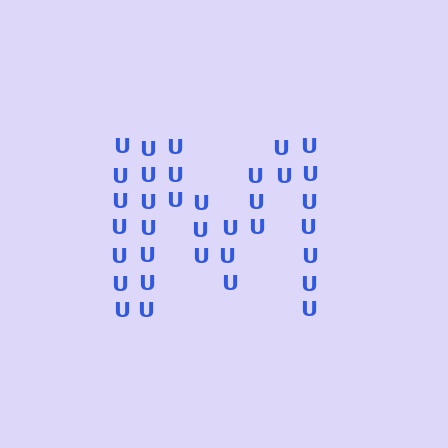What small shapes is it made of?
It is made of small letter U's.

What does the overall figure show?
The overall figure shows the letter M.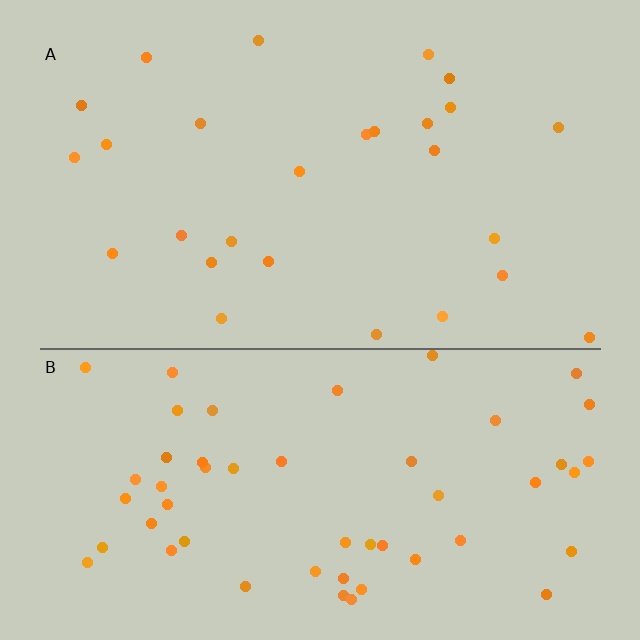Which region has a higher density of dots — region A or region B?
B (the bottom).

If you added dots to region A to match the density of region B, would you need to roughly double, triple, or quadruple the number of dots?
Approximately double.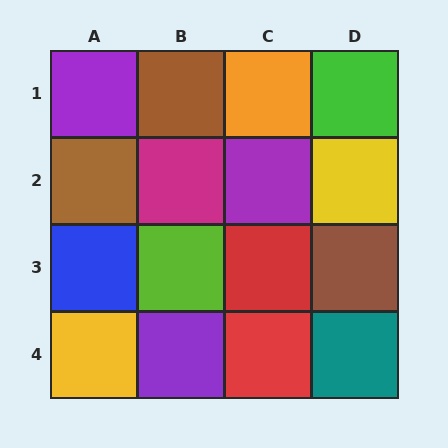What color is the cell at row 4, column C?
Red.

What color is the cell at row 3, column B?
Lime.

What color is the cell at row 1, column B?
Brown.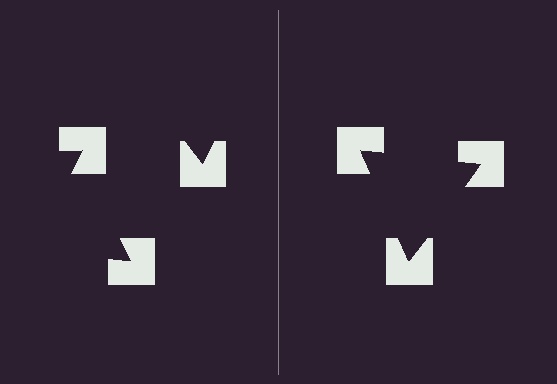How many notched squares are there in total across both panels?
6 — 3 on each side.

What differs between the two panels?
The notched squares are positioned identically on both sides; only the wedge orientations differ. On the right they align to a triangle; on the left they are misaligned.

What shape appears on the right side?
An illusory triangle.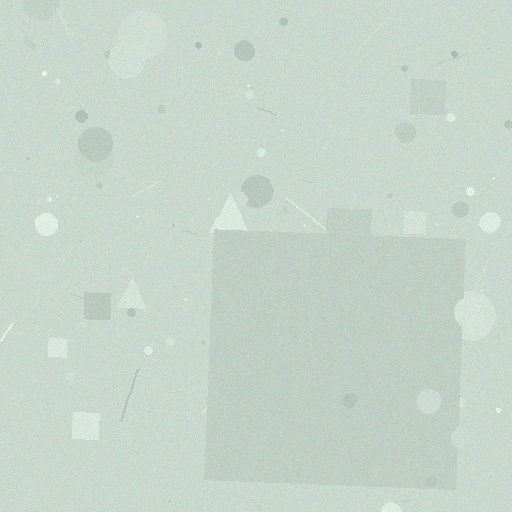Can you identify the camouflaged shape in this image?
The camouflaged shape is a square.